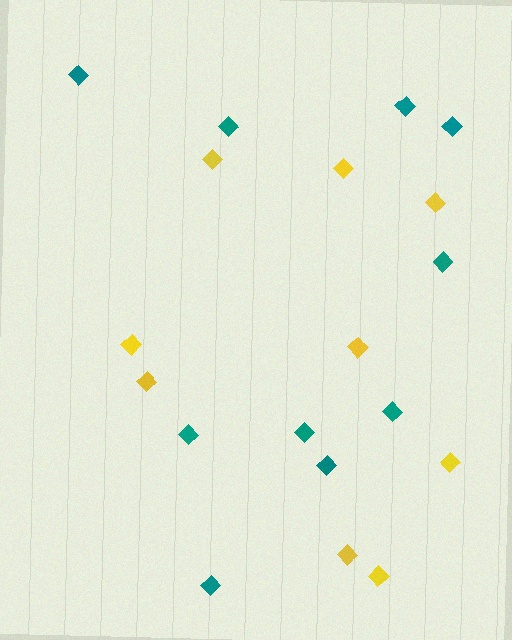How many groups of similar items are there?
There are 2 groups: one group of teal diamonds (10) and one group of yellow diamonds (9).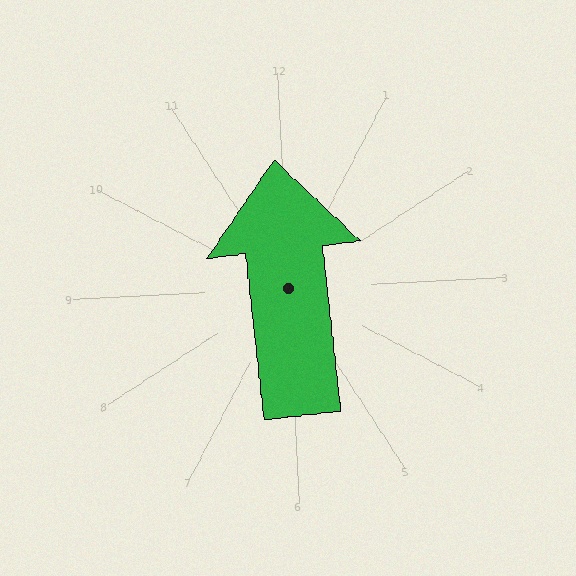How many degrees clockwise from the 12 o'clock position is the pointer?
Approximately 356 degrees.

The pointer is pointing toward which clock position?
Roughly 12 o'clock.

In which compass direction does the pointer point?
North.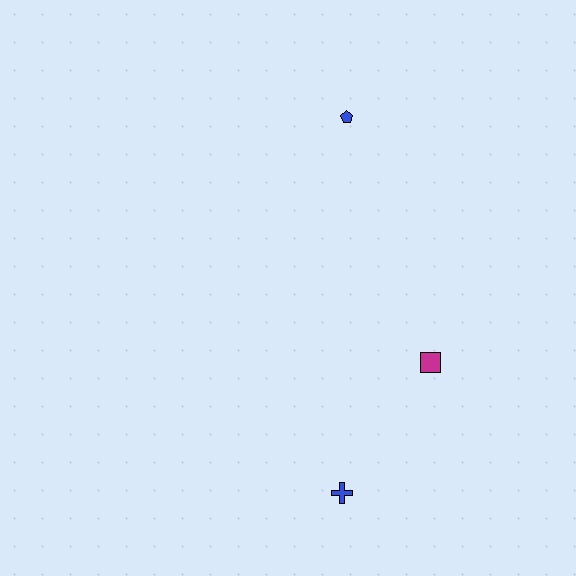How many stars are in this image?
There are no stars.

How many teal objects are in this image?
There are no teal objects.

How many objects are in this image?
There are 3 objects.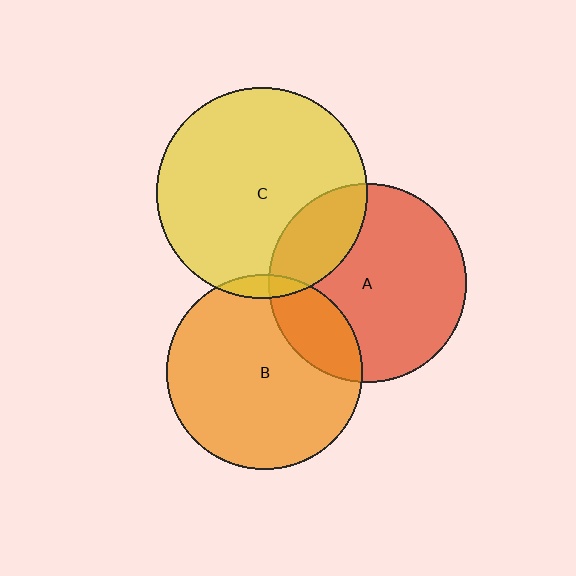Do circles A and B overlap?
Yes.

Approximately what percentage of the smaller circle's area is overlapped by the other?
Approximately 20%.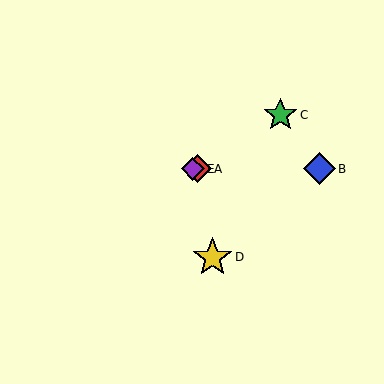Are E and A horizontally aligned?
Yes, both are at y≈169.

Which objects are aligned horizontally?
Objects A, B, E are aligned horizontally.